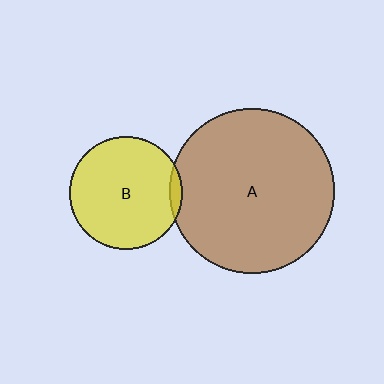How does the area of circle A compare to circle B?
Approximately 2.1 times.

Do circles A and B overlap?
Yes.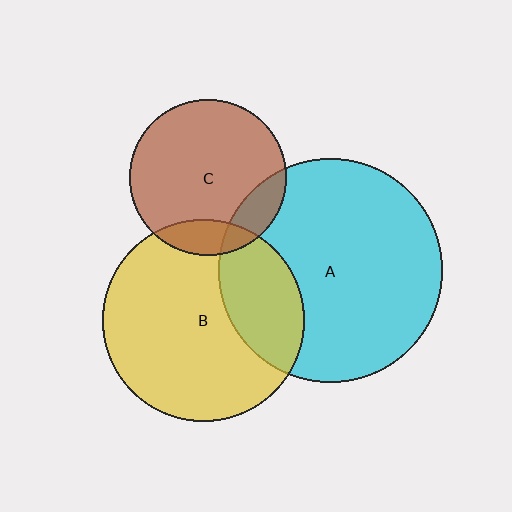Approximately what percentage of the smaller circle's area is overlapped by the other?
Approximately 15%.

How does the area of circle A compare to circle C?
Approximately 2.0 times.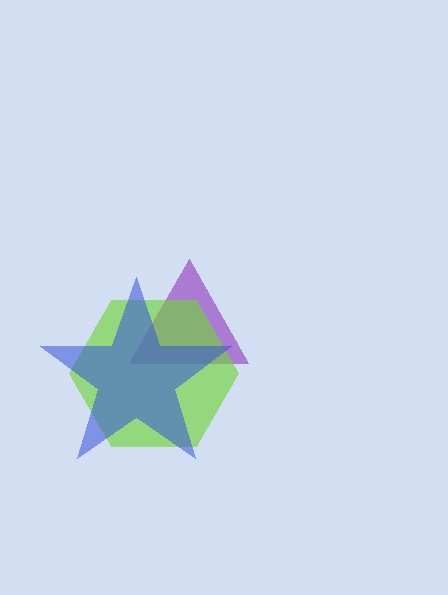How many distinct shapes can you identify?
There are 3 distinct shapes: a purple triangle, a lime hexagon, a blue star.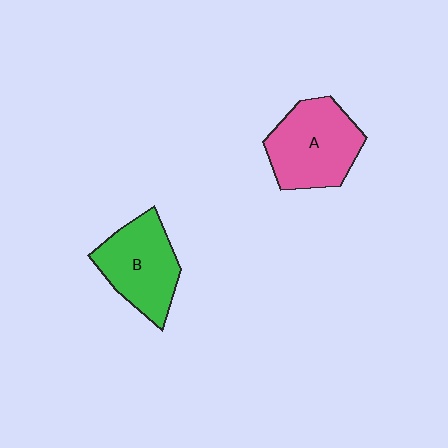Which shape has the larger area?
Shape A (pink).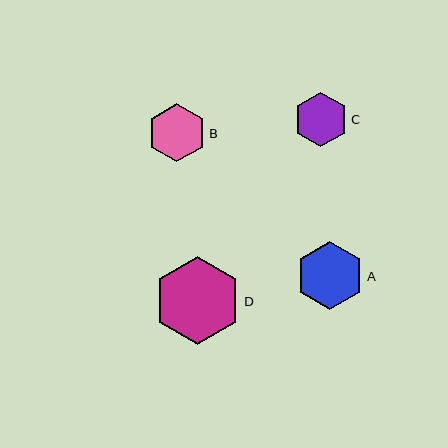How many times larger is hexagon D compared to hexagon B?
Hexagon D is approximately 1.5 times the size of hexagon B.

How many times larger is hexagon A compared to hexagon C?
Hexagon A is approximately 1.3 times the size of hexagon C.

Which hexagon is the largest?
Hexagon D is the largest with a size of approximately 88 pixels.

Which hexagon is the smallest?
Hexagon C is the smallest with a size of approximately 54 pixels.